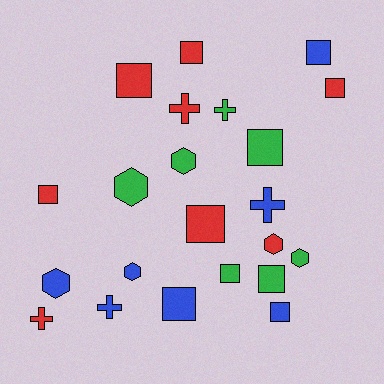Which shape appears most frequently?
Square, with 11 objects.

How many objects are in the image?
There are 22 objects.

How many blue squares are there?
There are 3 blue squares.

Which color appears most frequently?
Red, with 8 objects.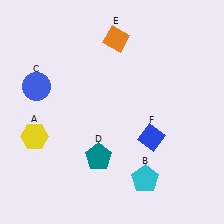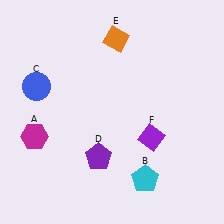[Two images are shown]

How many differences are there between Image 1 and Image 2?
There are 3 differences between the two images.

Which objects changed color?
A changed from yellow to magenta. D changed from teal to purple. F changed from blue to purple.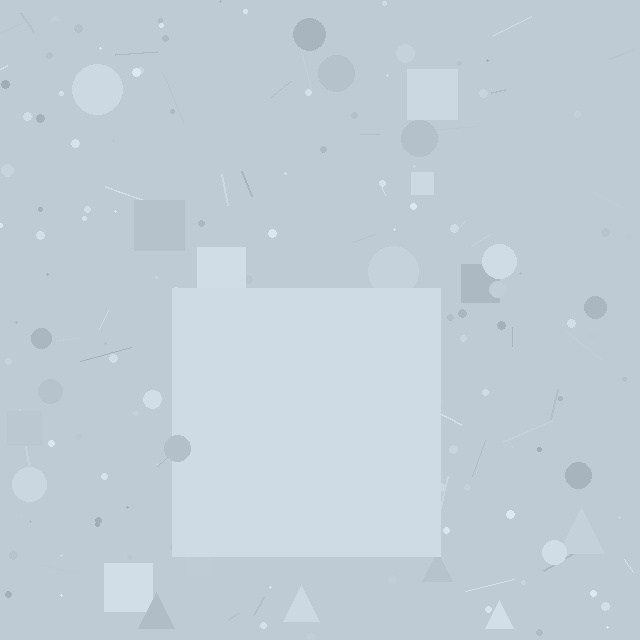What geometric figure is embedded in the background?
A square is embedded in the background.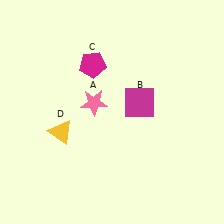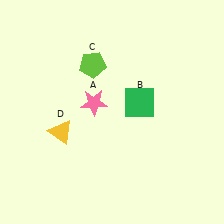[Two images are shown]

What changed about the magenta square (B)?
In Image 1, B is magenta. In Image 2, it changed to green.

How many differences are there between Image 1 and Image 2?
There are 2 differences between the two images.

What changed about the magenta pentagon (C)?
In Image 1, C is magenta. In Image 2, it changed to lime.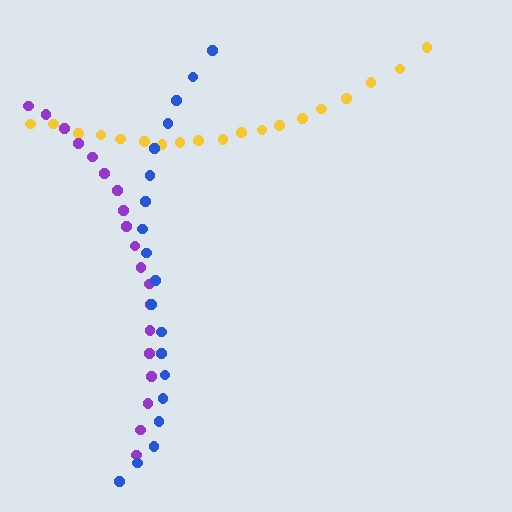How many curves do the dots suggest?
There are 3 distinct paths.